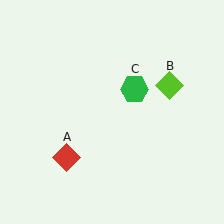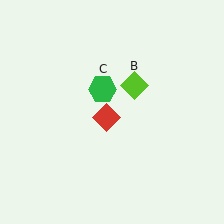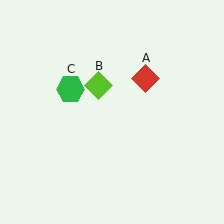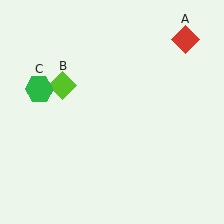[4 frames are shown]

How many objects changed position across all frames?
3 objects changed position: red diamond (object A), lime diamond (object B), green hexagon (object C).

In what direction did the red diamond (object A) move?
The red diamond (object A) moved up and to the right.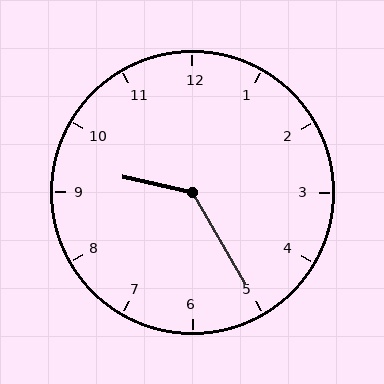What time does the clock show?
9:25.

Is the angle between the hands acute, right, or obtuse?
It is obtuse.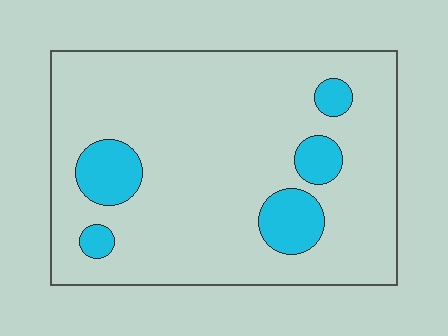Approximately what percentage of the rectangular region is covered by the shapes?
Approximately 15%.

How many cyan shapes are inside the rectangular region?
5.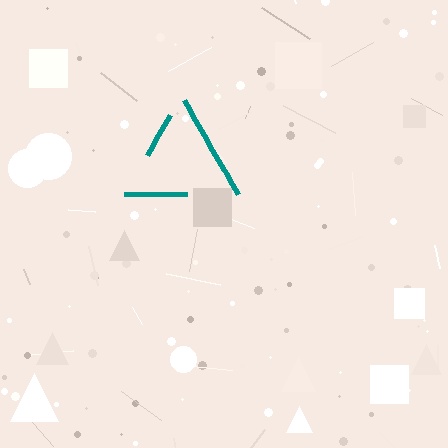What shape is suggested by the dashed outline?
The dashed outline suggests a triangle.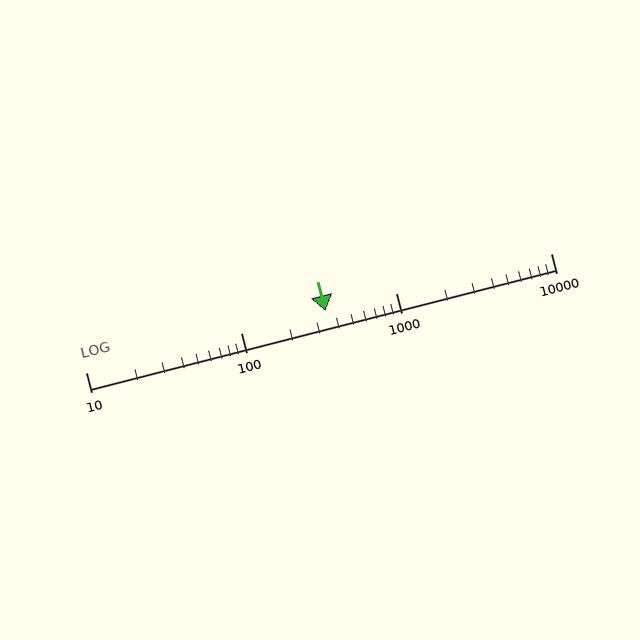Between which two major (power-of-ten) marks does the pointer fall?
The pointer is between 100 and 1000.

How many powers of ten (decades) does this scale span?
The scale spans 3 decades, from 10 to 10000.